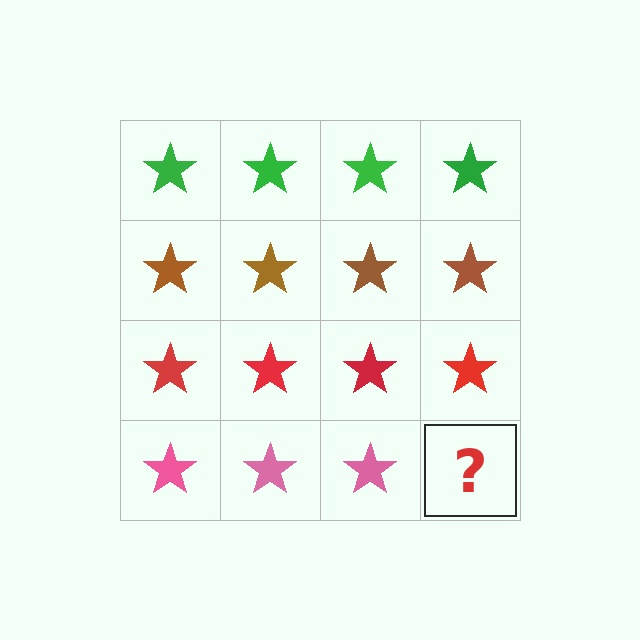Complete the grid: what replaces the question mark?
The question mark should be replaced with a pink star.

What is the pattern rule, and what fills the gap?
The rule is that each row has a consistent color. The gap should be filled with a pink star.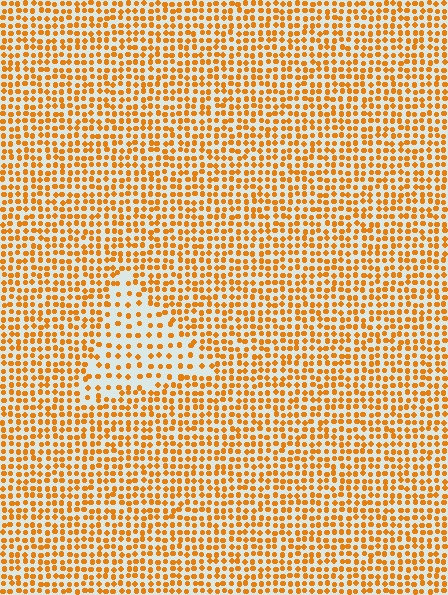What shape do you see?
I see a triangle.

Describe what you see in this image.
The image contains small orange elements arranged at two different densities. A triangle-shaped region is visible where the elements are less densely packed than the surrounding area.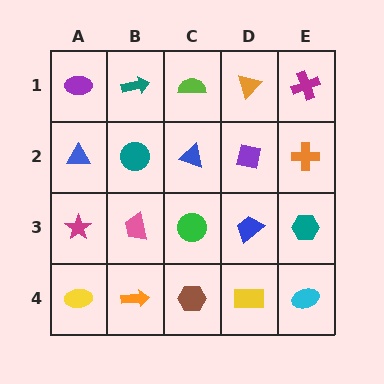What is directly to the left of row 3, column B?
A magenta star.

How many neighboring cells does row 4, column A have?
2.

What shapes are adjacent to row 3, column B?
A teal circle (row 2, column B), an orange arrow (row 4, column B), a magenta star (row 3, column A), a green circle (row 3, column C).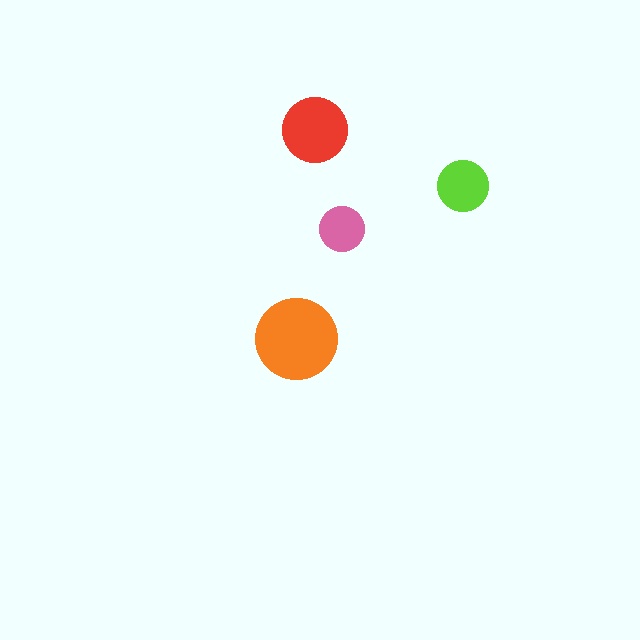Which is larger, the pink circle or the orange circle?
The orange one.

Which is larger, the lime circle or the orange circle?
The orange one.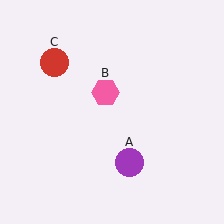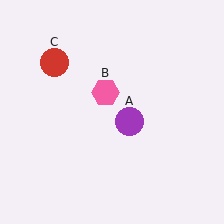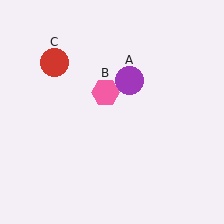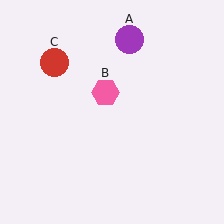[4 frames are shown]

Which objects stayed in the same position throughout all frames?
Pink hexagon (object B) and red circle (object C) remained stationary.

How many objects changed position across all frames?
1 object changed position: purple circle (object A).